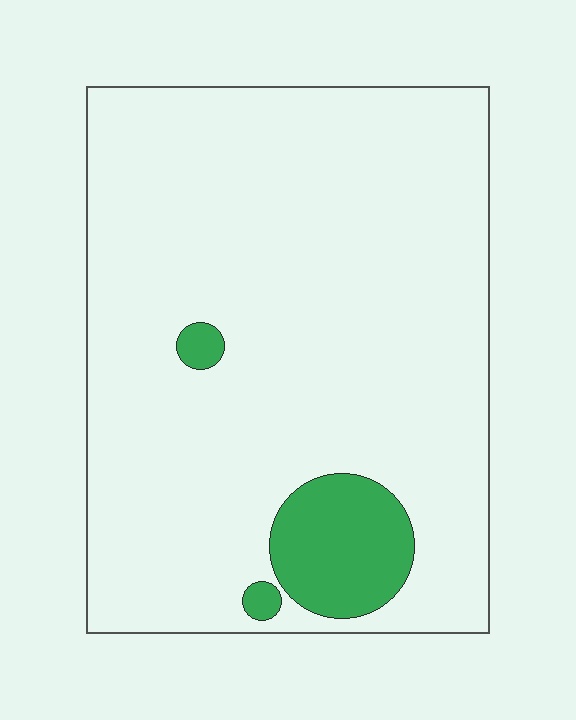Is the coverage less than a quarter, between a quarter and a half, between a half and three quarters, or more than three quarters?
Less than a quarter.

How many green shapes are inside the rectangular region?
3.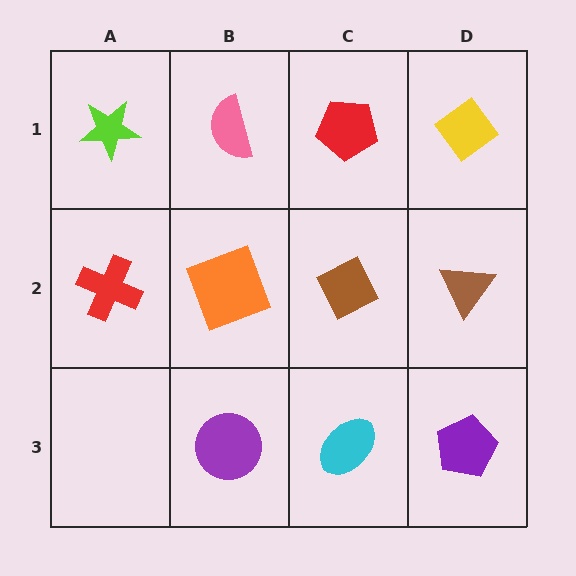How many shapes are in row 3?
3 shapes.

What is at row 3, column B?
A purple circle.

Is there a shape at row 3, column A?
No, that cell is empty.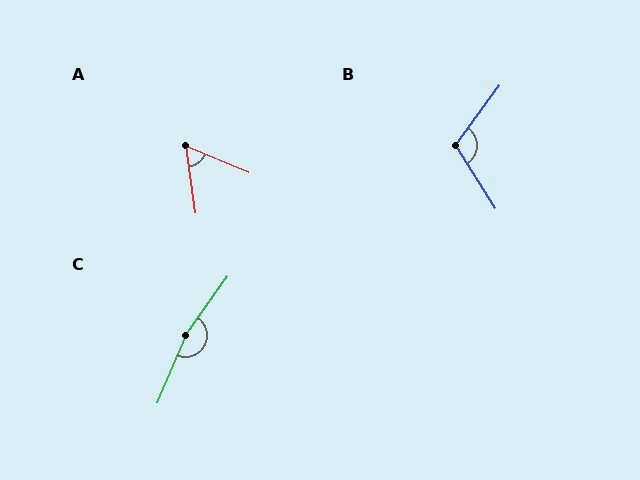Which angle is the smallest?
A, at approximately 59 degrees.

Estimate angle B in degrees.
Approximately 111 degrees.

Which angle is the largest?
C, at approximately 167 degrees.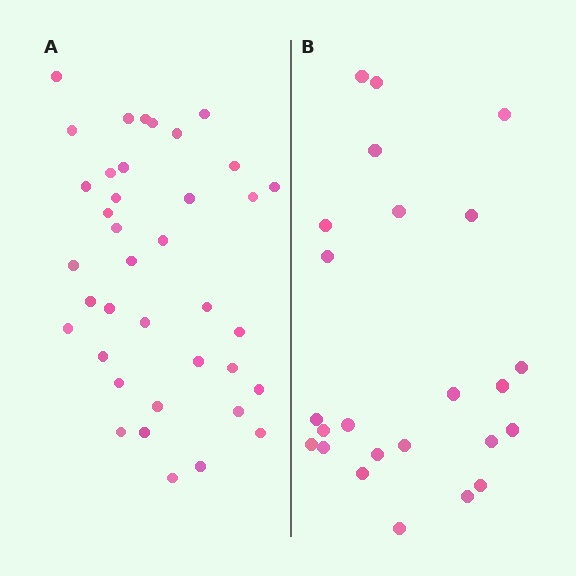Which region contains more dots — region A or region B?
Region A (the left region) has more dots.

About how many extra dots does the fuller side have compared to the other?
Region A has approximately 15 more dots than region B.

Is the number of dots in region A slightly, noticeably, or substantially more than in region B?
Region A has substantially more. The ratio is roughly 1.6 to 1.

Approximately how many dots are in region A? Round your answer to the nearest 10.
About 40 dots. (The exact count is 38, which rounds to 40.)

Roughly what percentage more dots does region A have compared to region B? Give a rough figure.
About 60% more.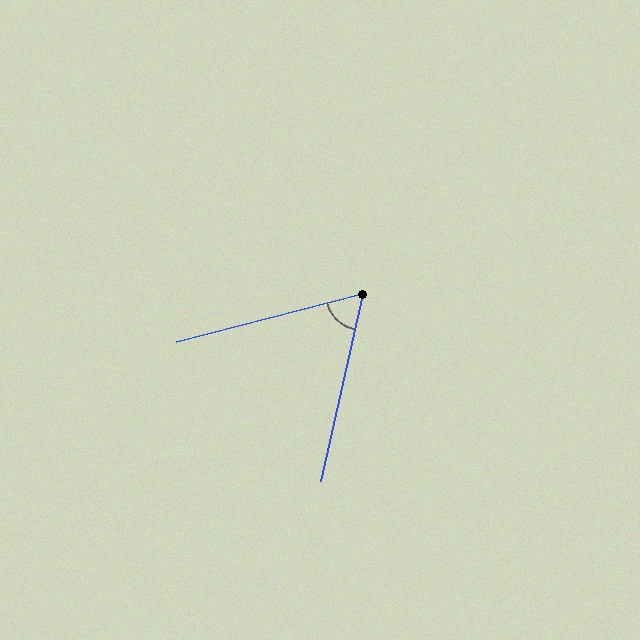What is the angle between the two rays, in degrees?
Approximately 63 degrees.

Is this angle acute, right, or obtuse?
It is acute.